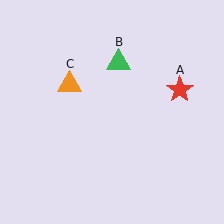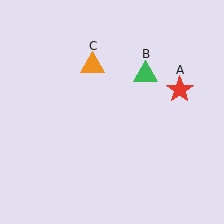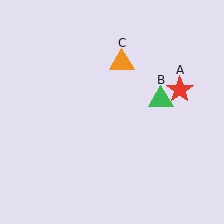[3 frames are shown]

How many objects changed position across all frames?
2 objects changed position: green triangle (object B), orange triangle (object C).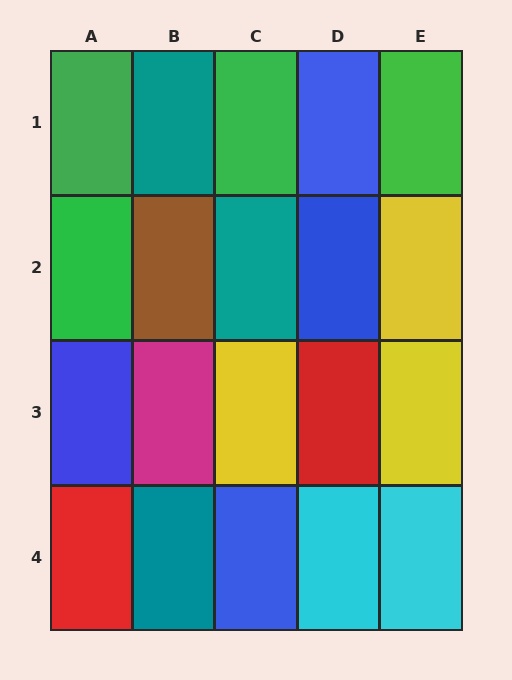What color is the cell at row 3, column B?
Magenta.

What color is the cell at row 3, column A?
Blue.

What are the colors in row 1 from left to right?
Green, teal, green, blue, green.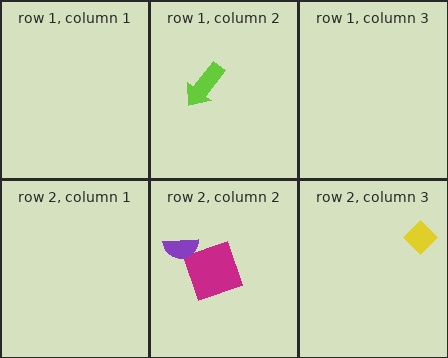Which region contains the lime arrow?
The row 1, column 2 region.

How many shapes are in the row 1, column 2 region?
1.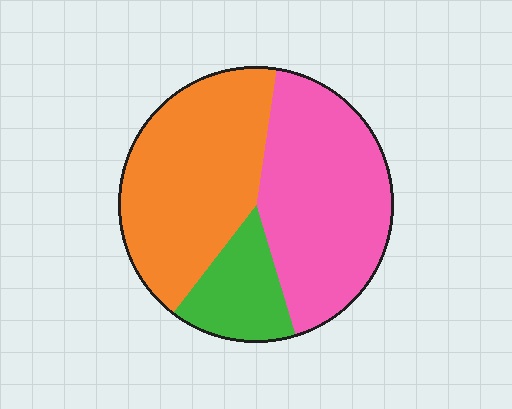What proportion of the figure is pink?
Pink covers 43% of the figure.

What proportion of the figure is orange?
Orange covers around 40% of the figure.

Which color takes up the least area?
Green, at roughly 15%.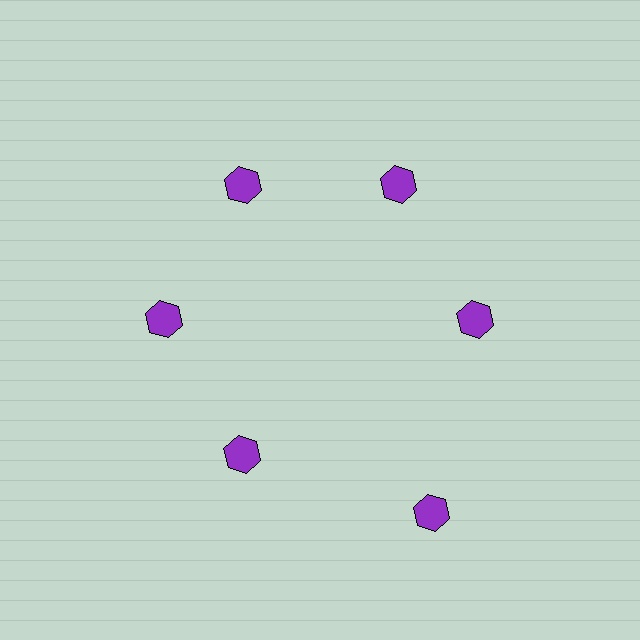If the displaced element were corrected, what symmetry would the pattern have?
It would have 6-fold rotational symmetry — the pattern would map onto itself every 60 degrees.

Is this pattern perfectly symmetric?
No. The 6 purple hexagons are arranged in a ring, but one element near the 5 o'clock position is pushed outward from the center, breaking the 6-fold rotational symmetry.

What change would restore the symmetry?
The symmetry would be restored by moving it inward, back onto the ring so that all 6 hexagons sit at equal angles and equal distance from the center.